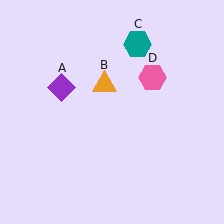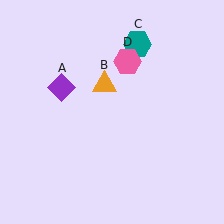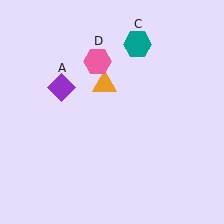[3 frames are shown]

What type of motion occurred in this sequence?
The pink hexagon (object D) rotated counterclockwise around the center of the scene.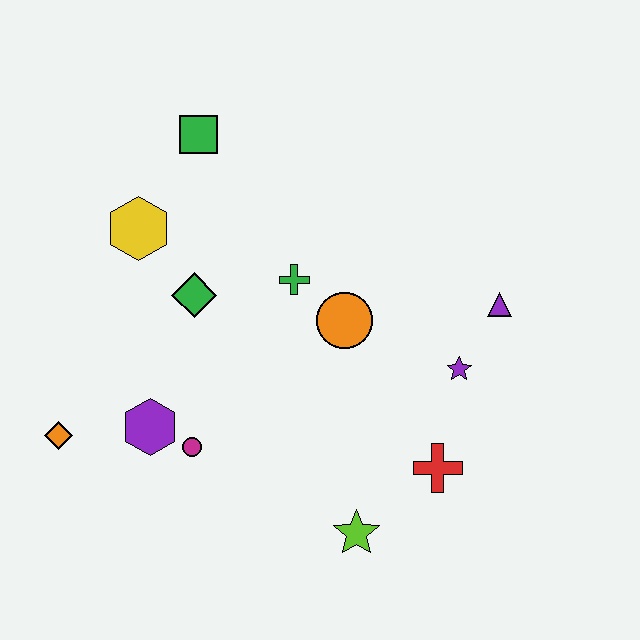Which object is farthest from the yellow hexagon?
The red cross is farthest from the yellow hexagon.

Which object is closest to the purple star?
The purple triangle is closest to the purple star.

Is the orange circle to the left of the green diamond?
No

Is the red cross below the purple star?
Yes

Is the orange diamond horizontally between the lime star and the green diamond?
No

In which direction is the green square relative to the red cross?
The green square is above the red cross.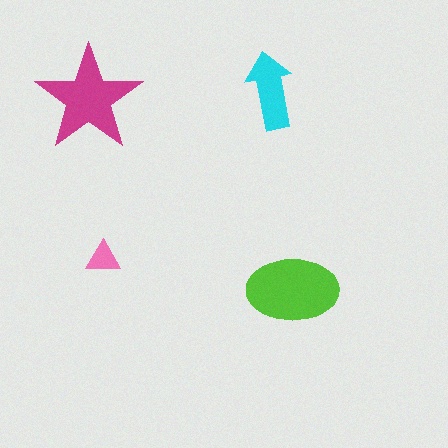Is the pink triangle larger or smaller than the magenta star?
Smaller.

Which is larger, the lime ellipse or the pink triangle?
The lime ellipse.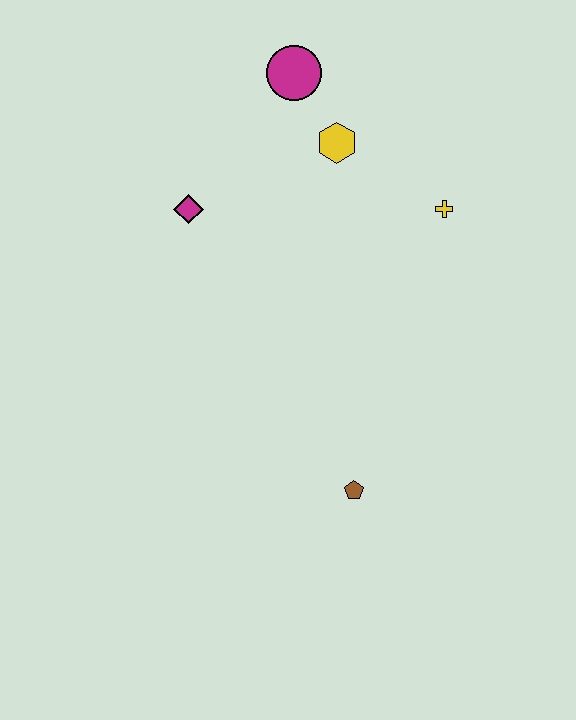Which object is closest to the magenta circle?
The yellow hexagon is closest to the magenta circle.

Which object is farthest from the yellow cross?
The brown pentagon is farthest from the yellow cross.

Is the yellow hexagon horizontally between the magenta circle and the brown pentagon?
Yes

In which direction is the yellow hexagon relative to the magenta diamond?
The yellow hexagon is to the right of the magenta diamond.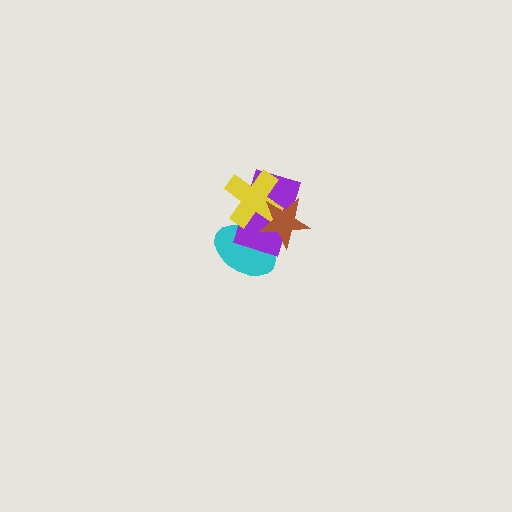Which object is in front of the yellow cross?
The brown star is in front of the yellow cross.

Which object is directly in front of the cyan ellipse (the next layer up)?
The purple rectangle is directly in front of the cyan ellipse.